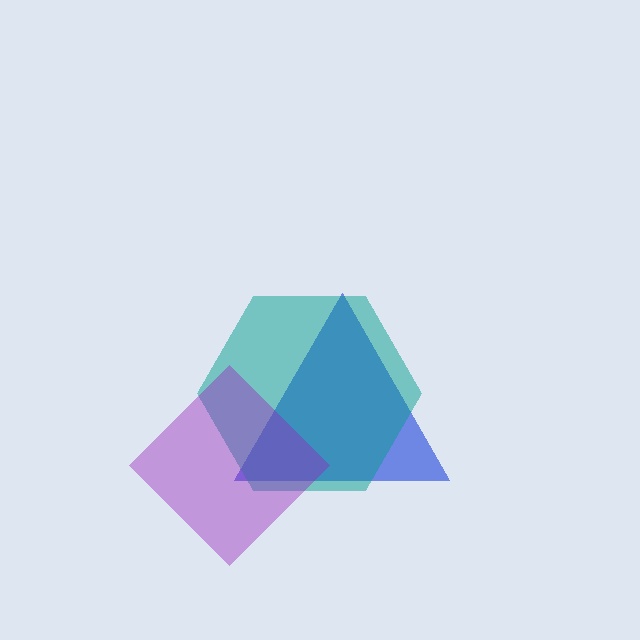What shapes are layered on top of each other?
The layered shapes are: a blue triangle, a teal hexagon, a purple diamond.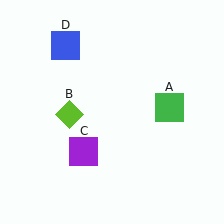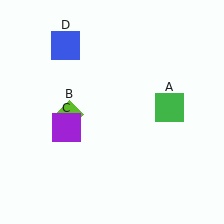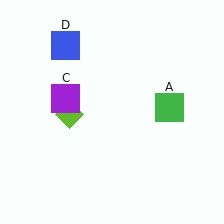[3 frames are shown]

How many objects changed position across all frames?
1 object changed position: purple square (object C).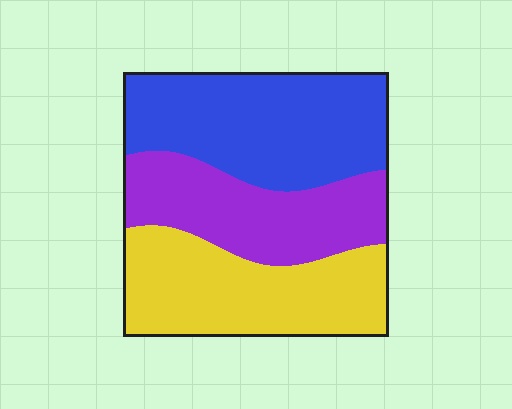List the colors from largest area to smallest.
From largest to smallest: blue, yellow, purple.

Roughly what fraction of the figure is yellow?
Yellow covers roughly 35% of the figure.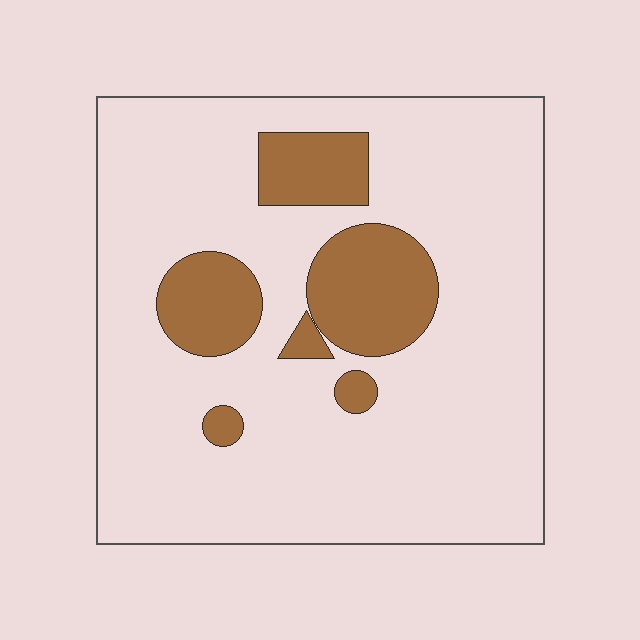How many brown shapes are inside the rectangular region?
6.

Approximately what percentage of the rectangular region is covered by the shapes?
Approximately 20%.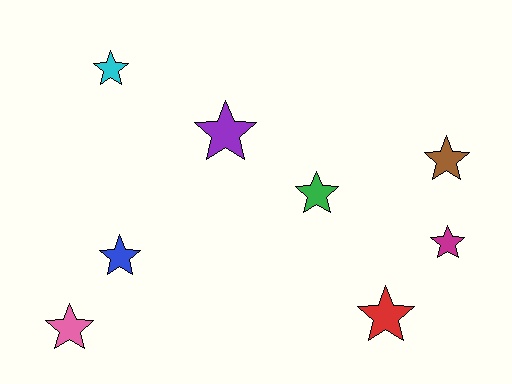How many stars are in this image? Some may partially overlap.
There are 8 stars.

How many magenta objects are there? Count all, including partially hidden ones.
There is 1 magenta object.